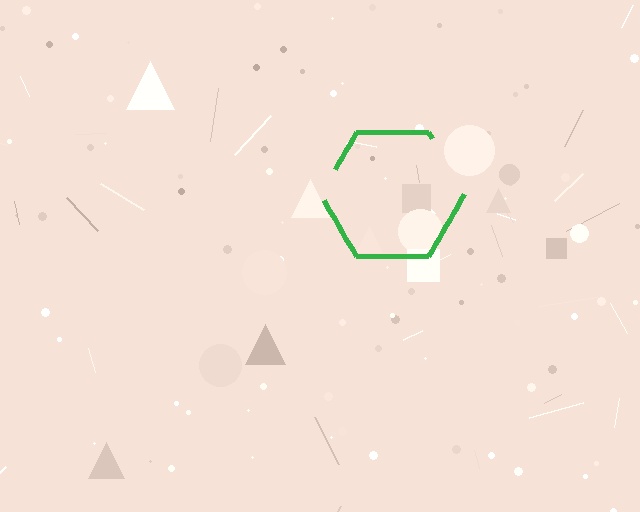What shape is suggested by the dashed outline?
The dashed outline suggests a hexagon.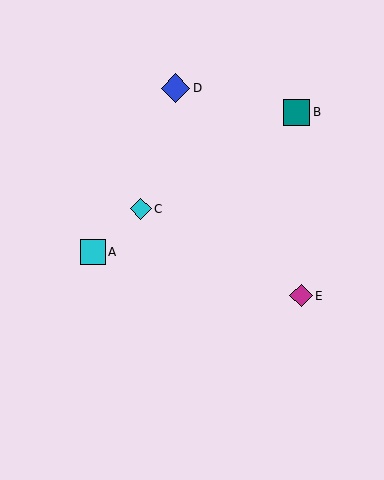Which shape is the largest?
The blue diamond (labeled D) is the largest.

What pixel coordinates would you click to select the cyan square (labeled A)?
Click at (93, 252) to select the cyan square A.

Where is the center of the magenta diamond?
The center of the magenta diamond is at (301, 296).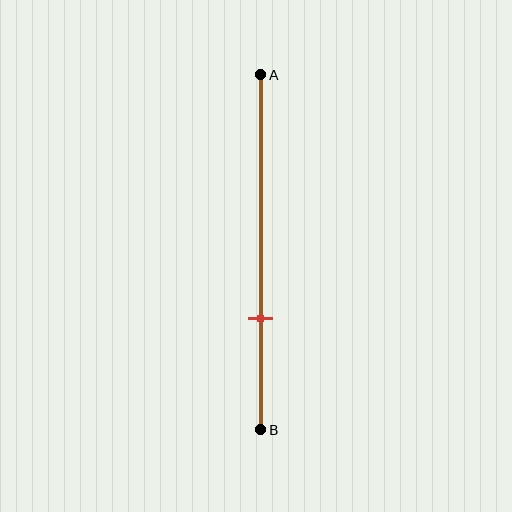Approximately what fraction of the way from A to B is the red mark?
The red mark is approximately 70% of the way from A to B.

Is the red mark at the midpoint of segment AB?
No, the mark is at about 70% from A, not at the 50% midpoint.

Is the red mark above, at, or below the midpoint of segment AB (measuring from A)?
The red mark is below the midpoint of segment AB.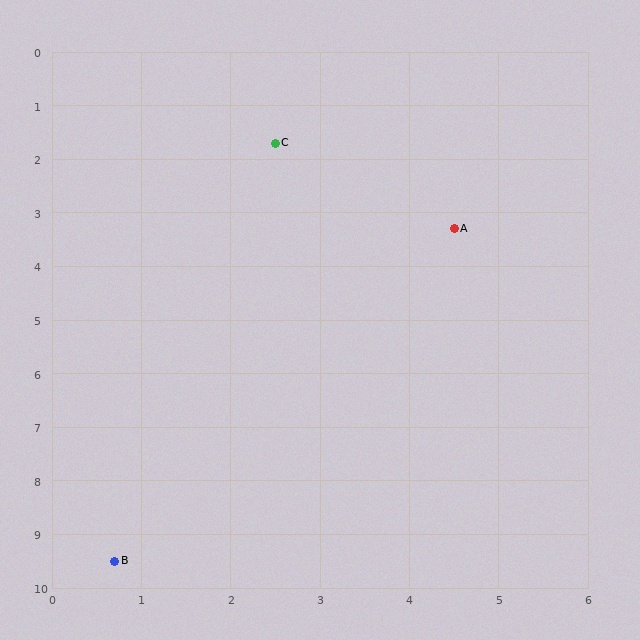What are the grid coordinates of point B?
Point B is at approximately (0.7, 9.5).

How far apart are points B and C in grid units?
Points B and C are about 8.0 grid units apart.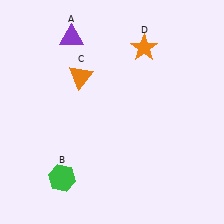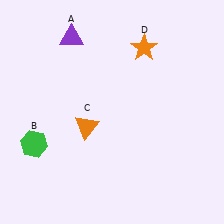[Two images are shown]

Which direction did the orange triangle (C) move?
The orange triangle (C) moved down.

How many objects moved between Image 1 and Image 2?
2 objects moved between the two images.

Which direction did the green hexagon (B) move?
The green hexagon (B) moved up.